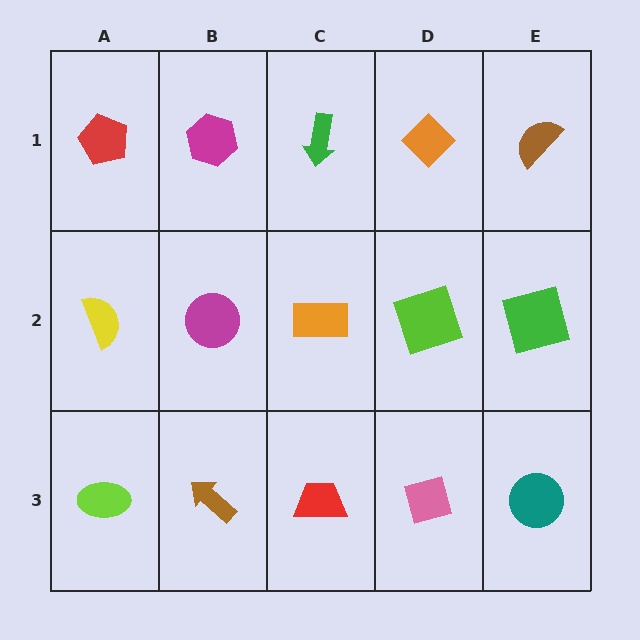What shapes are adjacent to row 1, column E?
A green square (row 2, column E), an orange diamond (row 1, column D).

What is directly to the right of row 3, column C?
A pink square.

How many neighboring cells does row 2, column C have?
4.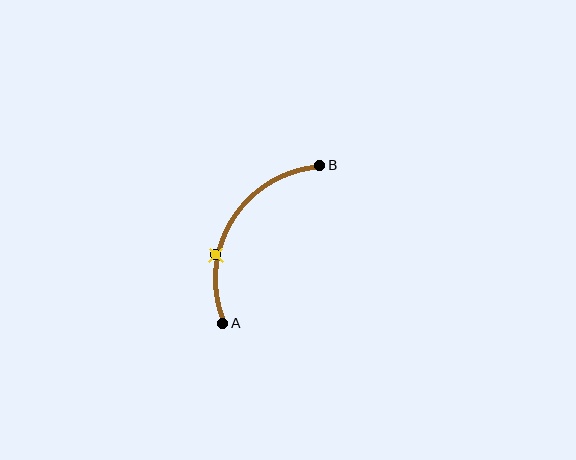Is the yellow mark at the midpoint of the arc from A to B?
No. The yellow mark lies on the arc but is closer to endpoint A. The arc midpoint would be at the point on the curve equidistant along the arc from both A and B.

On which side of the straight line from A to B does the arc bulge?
The arc bulges to the left of the straight line connecting A and B.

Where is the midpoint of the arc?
The arc midpoint is the point on the curve farthest from the straight line joining A and B. It sits to the left of that line.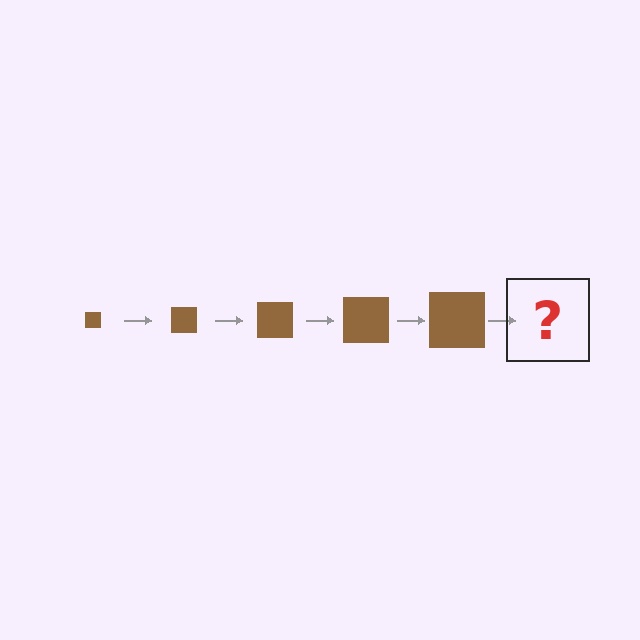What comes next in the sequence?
The next element should be a brown square, larger than the previous one.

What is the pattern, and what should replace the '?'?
The pattern is that the square gets progressively larger each step. The '?' should be a brown square, larger than the previous one.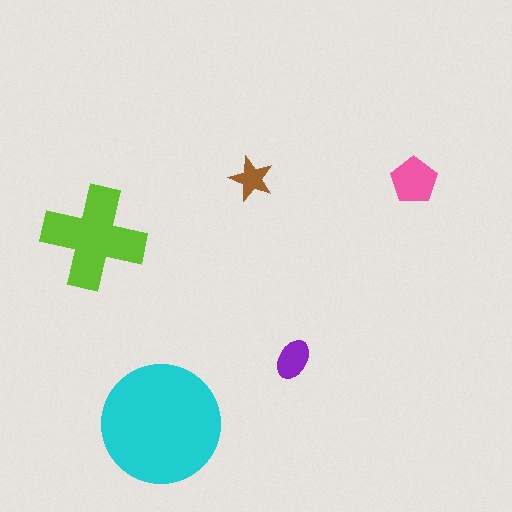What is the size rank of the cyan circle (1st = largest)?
1st.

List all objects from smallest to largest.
The brown star, the purple ellipse, the pink pentagon, the lime cross, the cyan circle.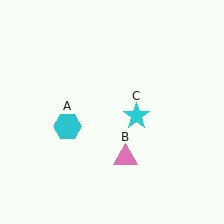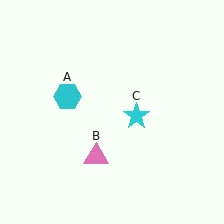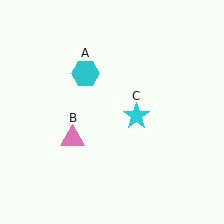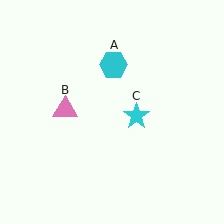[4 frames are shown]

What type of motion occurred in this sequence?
The cyan hexagon (object A), pink triangle (object B) rotated clockwise around the center of the scene.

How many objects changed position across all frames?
2 objects changed position: cyan hexagon (object A), pink triangle (object B).